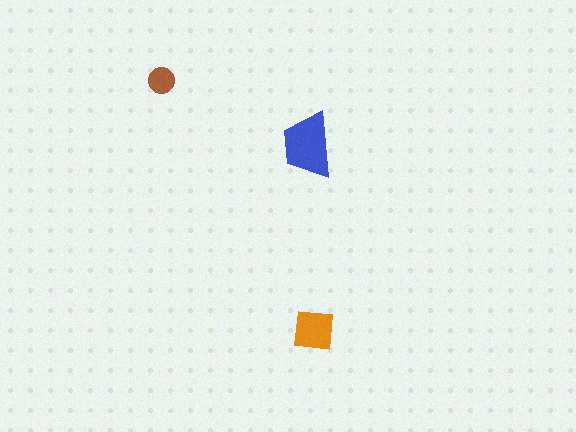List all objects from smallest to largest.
The brown circle, the orange square, the blue trapezoid.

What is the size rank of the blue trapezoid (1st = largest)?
1st.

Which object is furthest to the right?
The orange square is rightmost.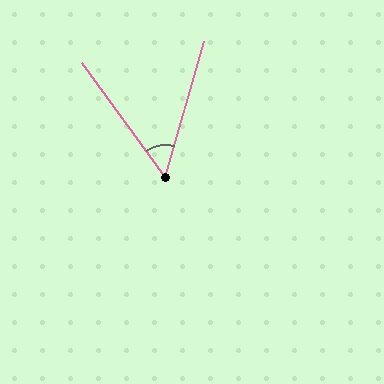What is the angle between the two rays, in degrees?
Approximately 52 degrees.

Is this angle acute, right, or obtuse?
It is acute.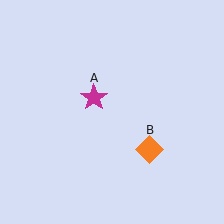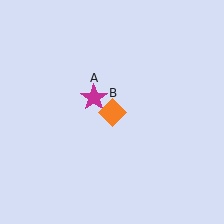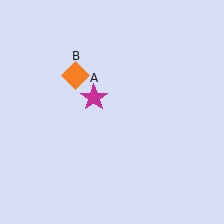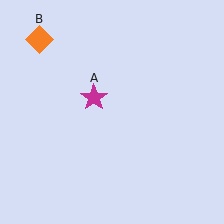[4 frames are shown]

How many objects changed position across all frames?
1 object changed position: orange diamond (object B).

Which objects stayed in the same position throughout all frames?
Magenta star (object A) remained stationary.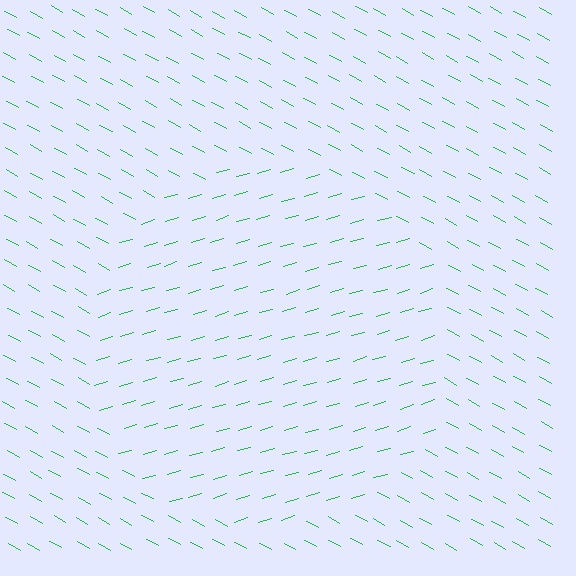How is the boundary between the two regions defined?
The boundary is defined purely by a change in line orientation (approximately 45 degrees difference). All lines are the same color and thickness.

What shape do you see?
I see a circle.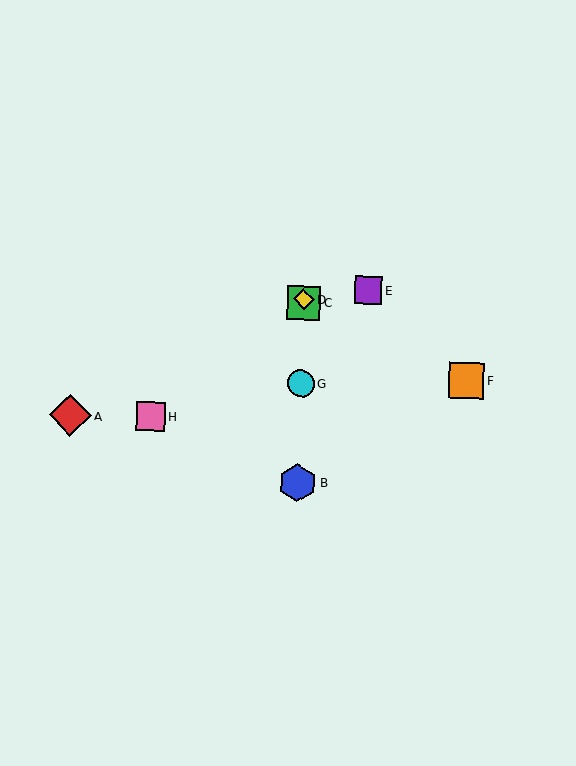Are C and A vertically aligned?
No, C is at x≈304 and A is at x≈70.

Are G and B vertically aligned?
Yes, both are at x≈301.